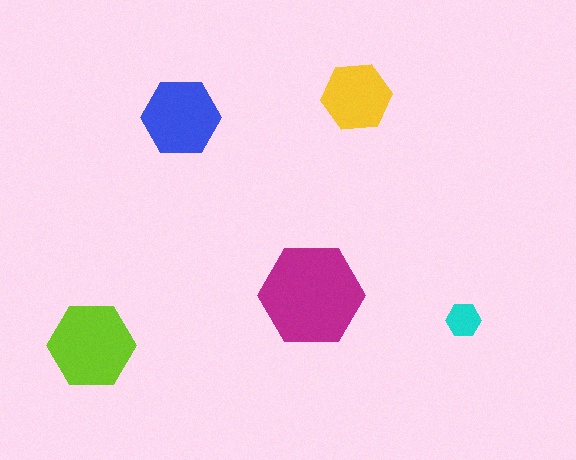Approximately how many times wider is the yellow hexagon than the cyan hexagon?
About 2 times wider.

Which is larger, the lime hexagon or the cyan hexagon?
The lime one.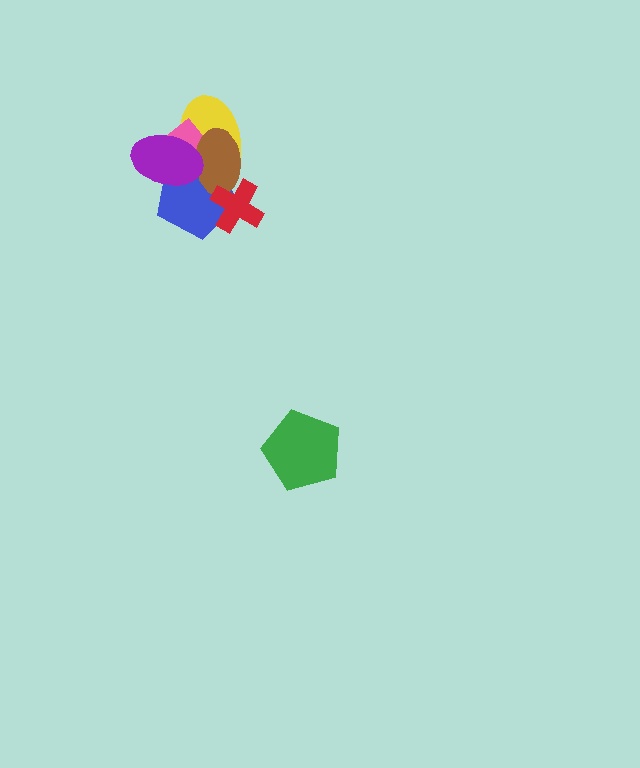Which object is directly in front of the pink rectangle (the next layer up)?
The blue pentagon is directly in front of the pink rectangle.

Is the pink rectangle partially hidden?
Yes, it is partially covered by another shape.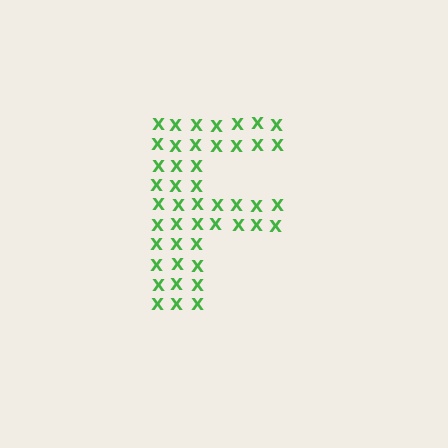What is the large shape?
The large shape is the letter F.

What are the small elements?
The small elements are letter X's.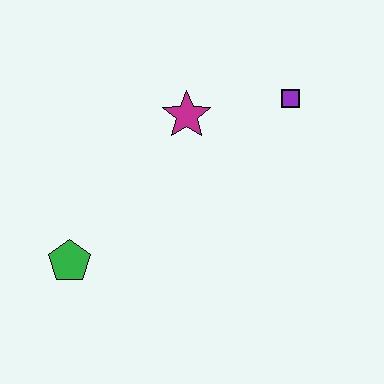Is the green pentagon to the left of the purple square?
Yes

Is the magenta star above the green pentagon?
Yes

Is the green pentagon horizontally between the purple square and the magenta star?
No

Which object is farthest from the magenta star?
The green pentagon is farthest from the magenta star.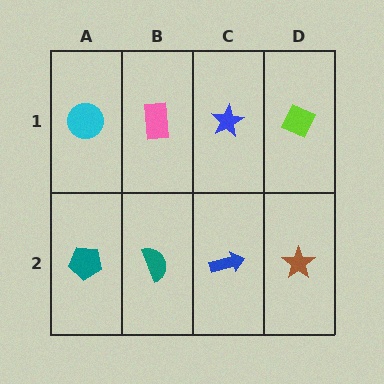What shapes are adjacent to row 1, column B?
A teal semicircle (row 2, column B), a cyan circle (row 1, column A), a blue star (row 1, column C).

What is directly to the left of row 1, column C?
A pink rectangle.